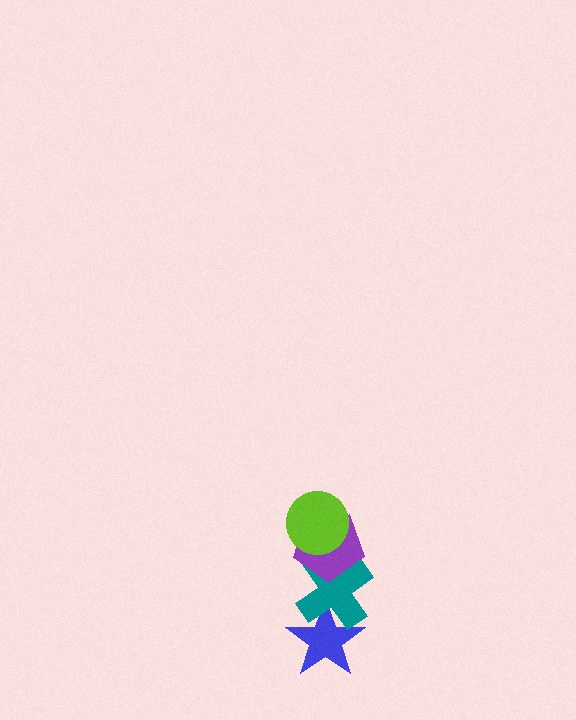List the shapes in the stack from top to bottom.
From top to bottom: the lime circle, the purple pentagon, the teal cross, the blue star.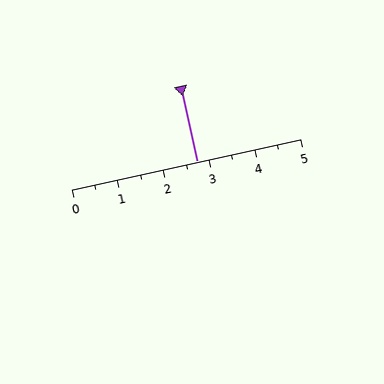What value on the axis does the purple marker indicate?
The marker indicates approximately 2.8.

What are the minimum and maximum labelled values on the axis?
The axis runs from 0 to 5.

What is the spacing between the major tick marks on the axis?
The major ticks are spaced 1 apart.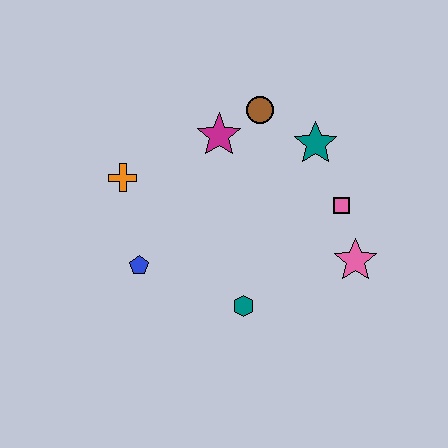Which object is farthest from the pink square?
The orange cross is farthest from the pink square.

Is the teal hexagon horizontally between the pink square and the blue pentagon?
Yes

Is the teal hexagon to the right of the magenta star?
Yes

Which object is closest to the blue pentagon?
The orange cross is closest to the blue pentagon.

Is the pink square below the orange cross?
Yes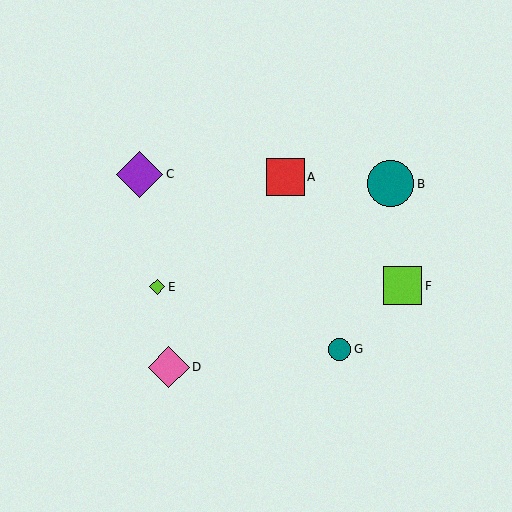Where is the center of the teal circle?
The center of the teal circle is at (390, 184).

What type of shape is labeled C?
Shape C is a purple diamond.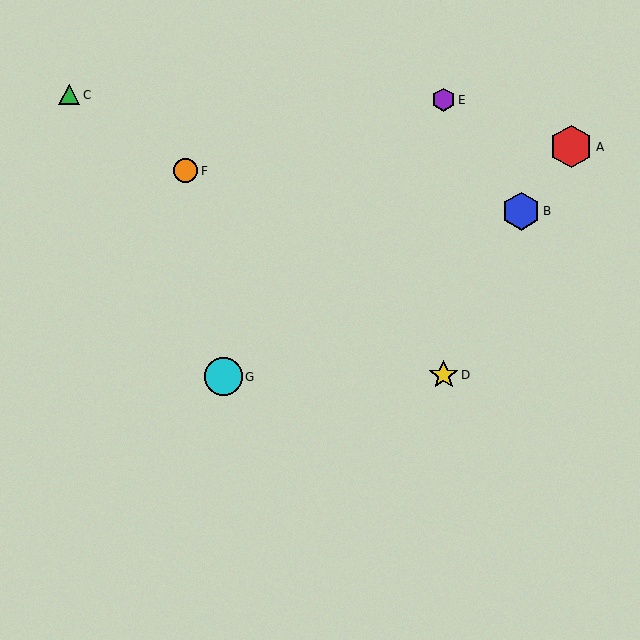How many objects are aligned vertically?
2 objects (D, E) are aligned vertically.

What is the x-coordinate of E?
Object E is at x≈444.